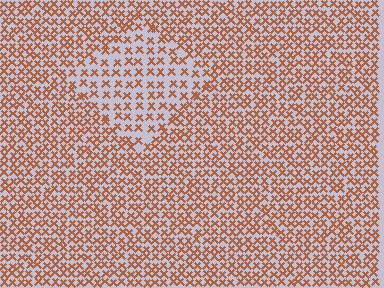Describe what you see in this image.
The image contains small brown elements arranged at two different densities. A diamond-shaped region is visible where the elements are less densely packed than the surrounding area.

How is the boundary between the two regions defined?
The boundary is defined by a change in element density (approximately 1.8x ratio). All elements are the same color, size, and shape.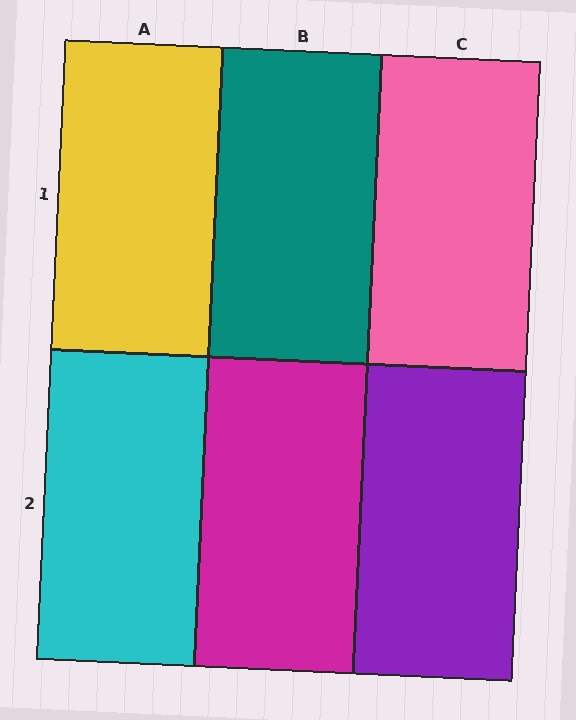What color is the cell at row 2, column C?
Purple.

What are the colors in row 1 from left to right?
Yellow, teal, pink.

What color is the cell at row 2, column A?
Cyan.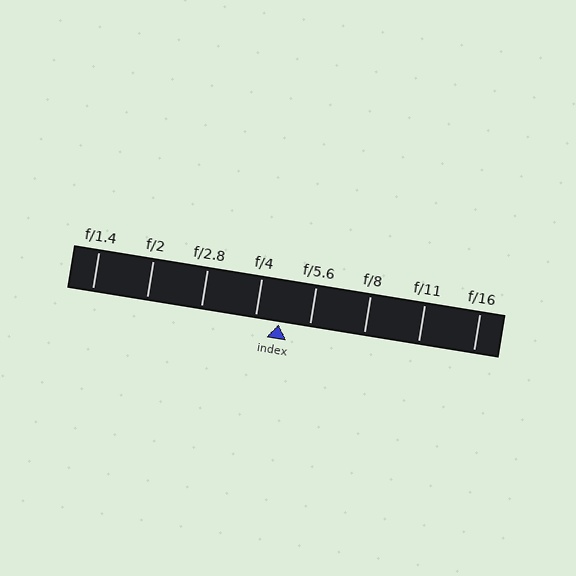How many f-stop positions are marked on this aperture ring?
There are 8 f-stop positions marked.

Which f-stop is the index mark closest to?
The index mark is closest to f/4.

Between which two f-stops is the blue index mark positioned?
The index mark is between f/4 and f/5.6.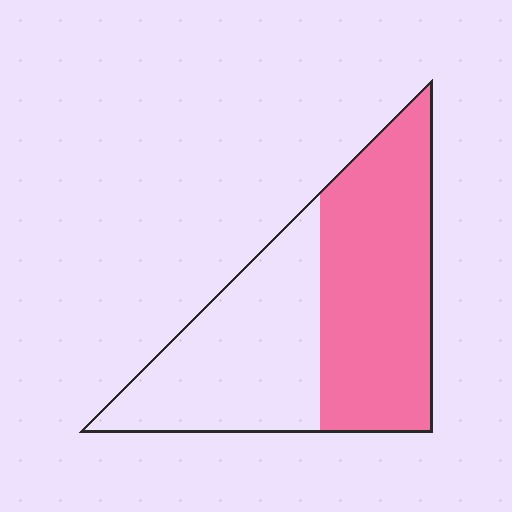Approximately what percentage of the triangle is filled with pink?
Approximately 55%.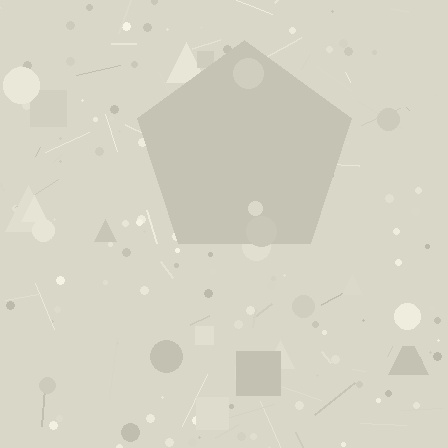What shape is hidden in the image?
A pentagon is hidden in the image.